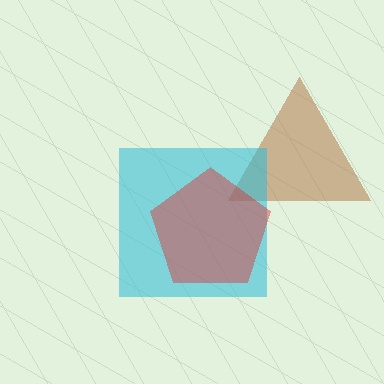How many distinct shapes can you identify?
There are 3 distinct shapes: a brown triangle, a cyan square, a red pentagon.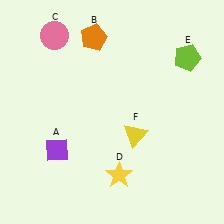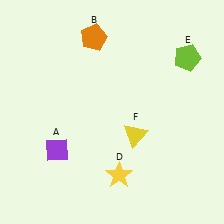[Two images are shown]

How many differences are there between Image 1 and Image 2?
There is 1 difference between the two images.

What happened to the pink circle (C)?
The pink circle (C) was removed in Image 2. It was in the top-left area of Image 1.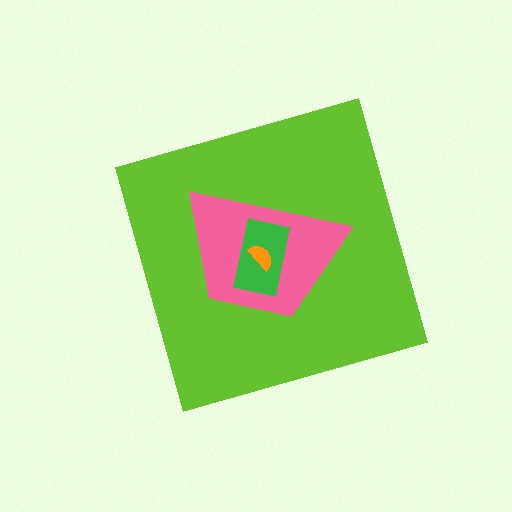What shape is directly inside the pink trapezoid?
The green rectangle.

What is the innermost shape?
The orange semicircle.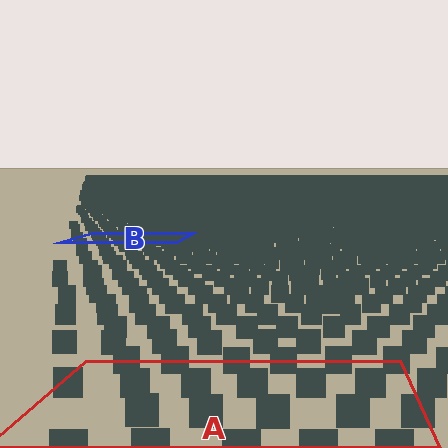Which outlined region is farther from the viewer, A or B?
Region B is farther from the viewer — the texture elements inside it appear smaller and more densely packed.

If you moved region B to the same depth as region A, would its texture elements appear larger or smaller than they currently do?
They would appear larger. At a closer depth, the same texture elements are projected at a bigger on-screen size.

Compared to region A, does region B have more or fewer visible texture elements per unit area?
Region B has more texture elements per unit area — they are packed more densely because it is farther away.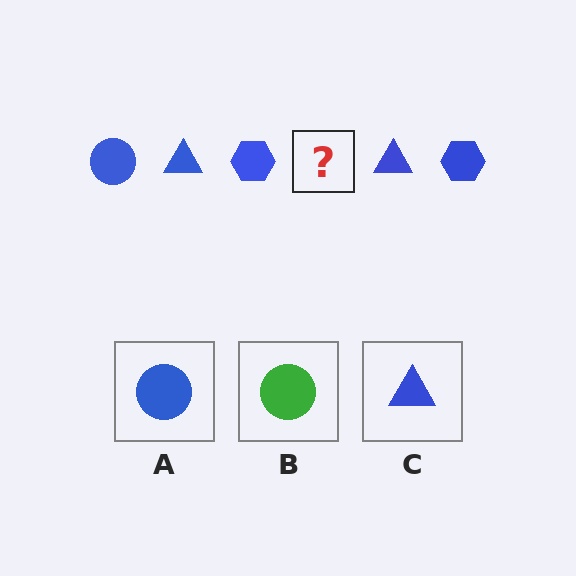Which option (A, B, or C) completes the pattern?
A.